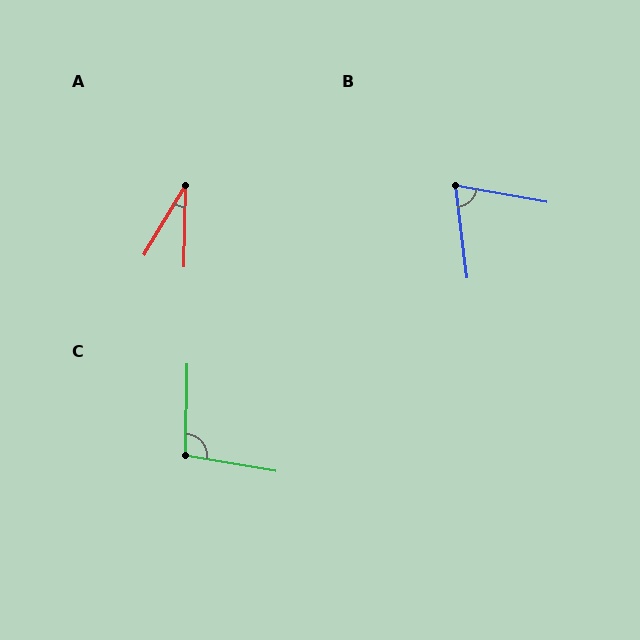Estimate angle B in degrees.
Approximately 73 degrees.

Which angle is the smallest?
A, at approximately 30 degrees.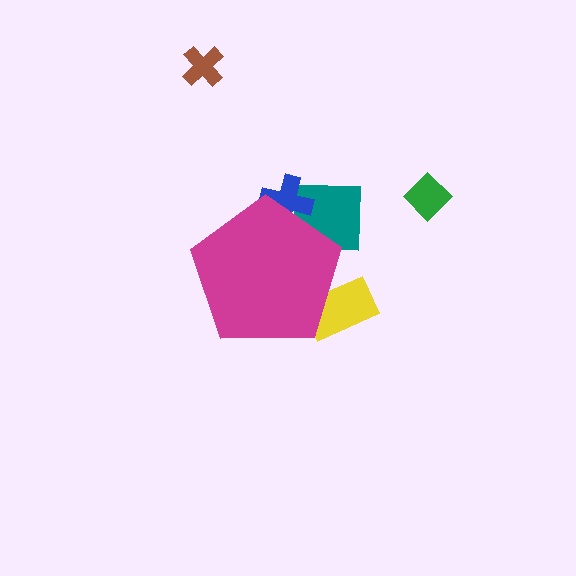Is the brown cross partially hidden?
No, the brown cross is fully visible.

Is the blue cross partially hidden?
Yes, the blue cross is partially hidden behind the magenta pentagon.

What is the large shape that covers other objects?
A magenta pentagon.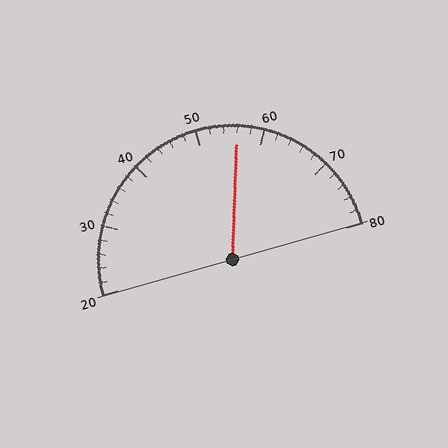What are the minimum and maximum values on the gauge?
The gauge ranges from 20 to 80.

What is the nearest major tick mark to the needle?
The nearest major tick mark is 60.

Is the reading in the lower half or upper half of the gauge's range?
The reading is in the upper half of the range (20 to 80).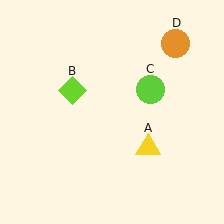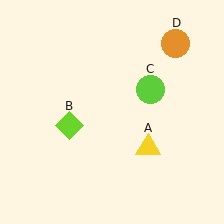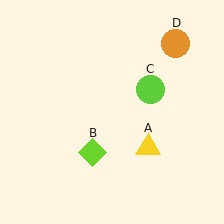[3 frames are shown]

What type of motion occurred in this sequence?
The lime diamond (object B) rotated counterclockwise around the center of the scene.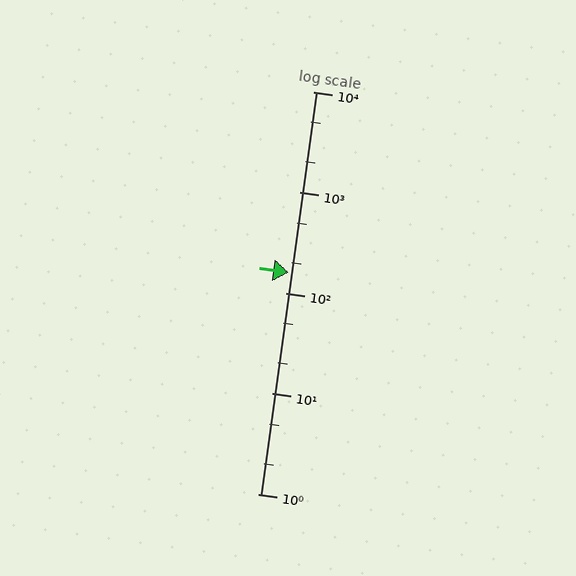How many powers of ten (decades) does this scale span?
The scale spans 4 decades, from 1 to 10000.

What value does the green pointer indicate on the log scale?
The pointer indicates approximately 160.